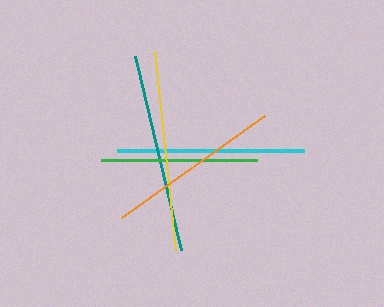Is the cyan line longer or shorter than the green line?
The cyan line is longer than the green line.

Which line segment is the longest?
The yellow line is the longest at approximately 200 pixels.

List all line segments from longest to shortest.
From longest to shortest: yellow, teal, cyan, orange, green.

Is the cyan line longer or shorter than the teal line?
The teal line is longer than the cyan line.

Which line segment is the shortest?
The green line is the shortest at approximately 156 pixels.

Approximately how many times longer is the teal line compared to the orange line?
The teal line is approximately 1.1 times the length of the orange line.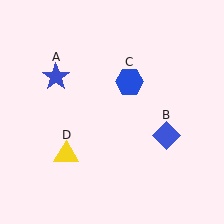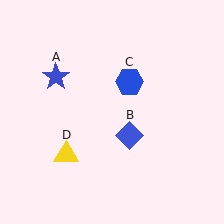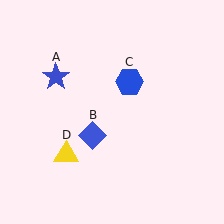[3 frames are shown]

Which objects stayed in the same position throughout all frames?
Blue star (object A) and blue hexagon (object C) and yellow triangle (object D) remained stationary.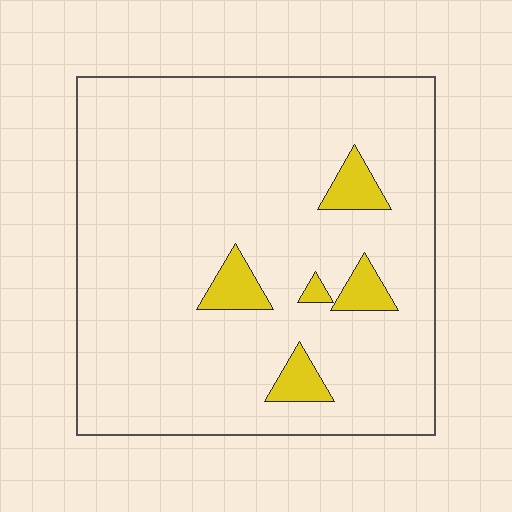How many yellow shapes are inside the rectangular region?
5.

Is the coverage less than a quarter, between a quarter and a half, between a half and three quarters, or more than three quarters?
Less than a quarter.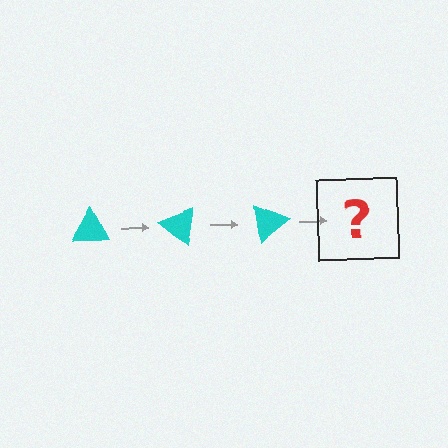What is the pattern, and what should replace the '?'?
The pattern is that the triangle rotates 40 degrees each step. The '?' should be a cyan triangle rotated 120 degrees.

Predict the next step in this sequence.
The next step is a cyan triangle rotated 120 degrees.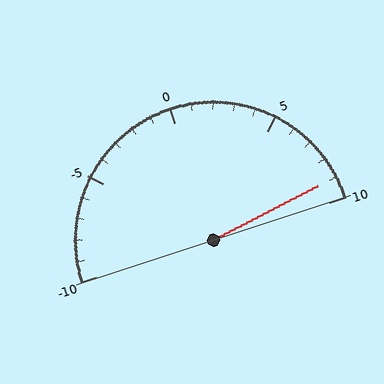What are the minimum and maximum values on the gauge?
The gauge ranges from -10 to 10.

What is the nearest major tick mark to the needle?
The nearest major tick mark is 10.